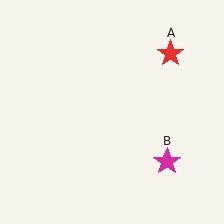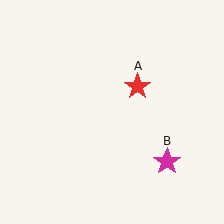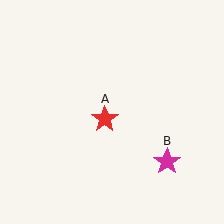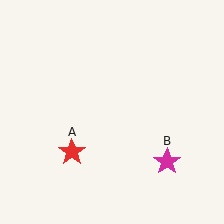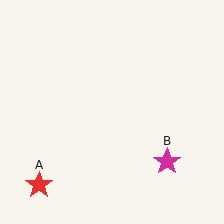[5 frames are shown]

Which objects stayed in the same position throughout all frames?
Magenta star (object B) remained stationary.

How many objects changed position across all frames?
1 object changed position: red star (object A).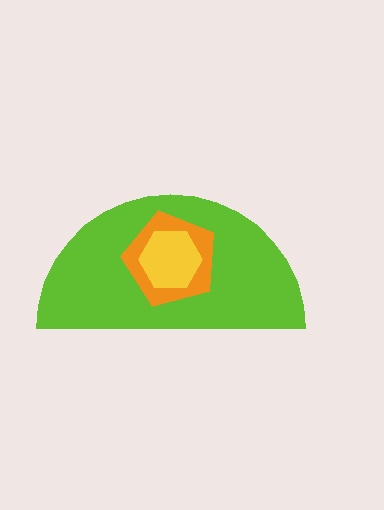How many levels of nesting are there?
3.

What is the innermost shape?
The yellow hexagon.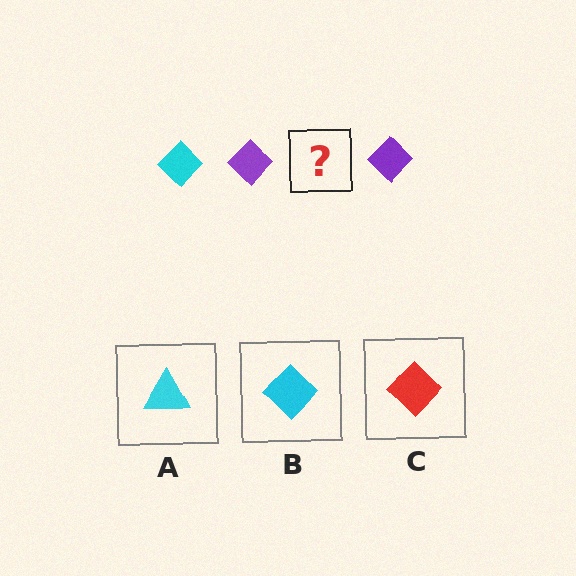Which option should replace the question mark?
Option B.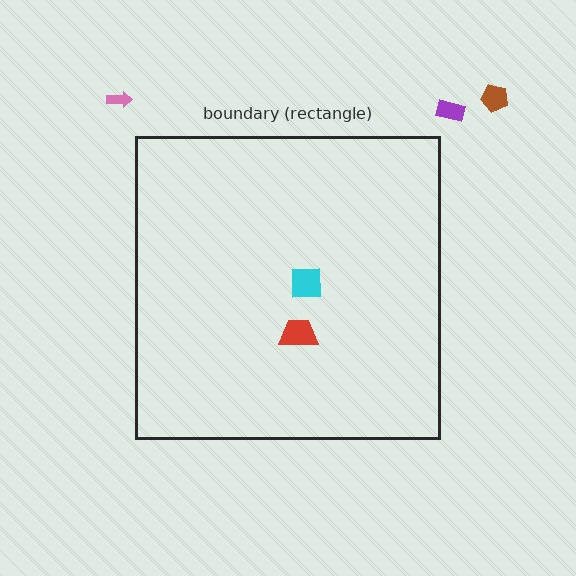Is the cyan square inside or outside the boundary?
Inside.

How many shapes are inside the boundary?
2 inside, 3 outside.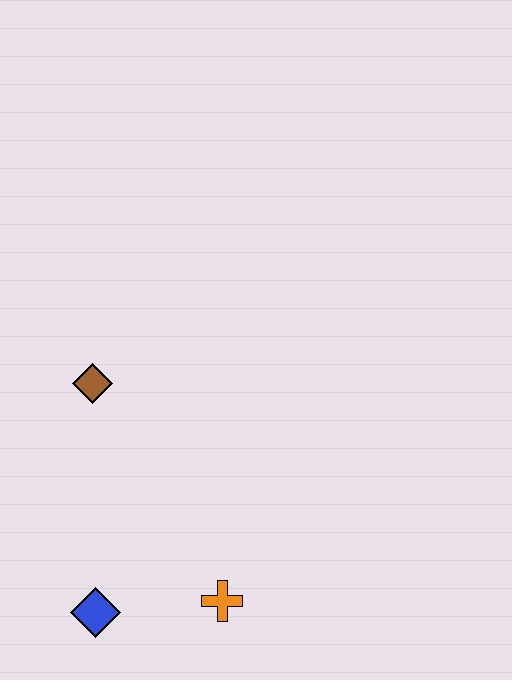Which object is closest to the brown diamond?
The blue diamond is closest to the brown diamond.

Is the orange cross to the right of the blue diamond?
Yes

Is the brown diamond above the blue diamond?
Yes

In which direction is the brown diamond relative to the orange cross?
The brown diamond is above the orange cross.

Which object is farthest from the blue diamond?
The brown diamond is farthest from the blue diamond.